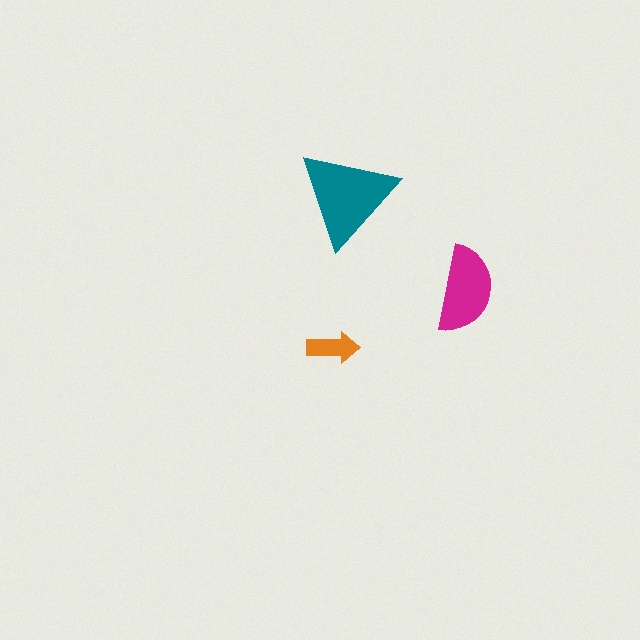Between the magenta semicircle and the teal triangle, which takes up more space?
The teal triangle.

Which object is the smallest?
The orange arrow.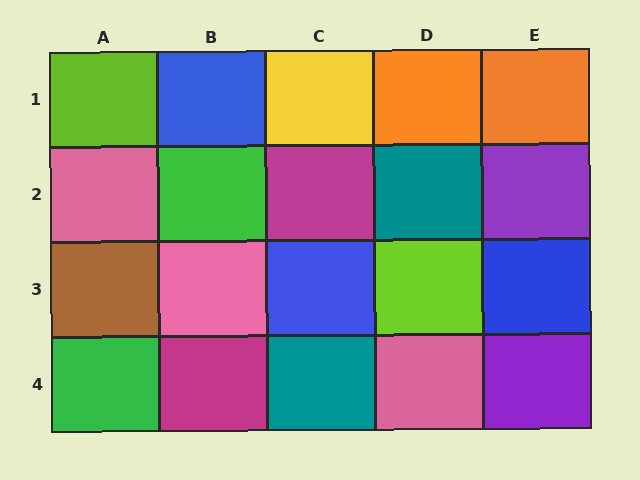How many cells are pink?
3 cells are pink.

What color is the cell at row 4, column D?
Pink.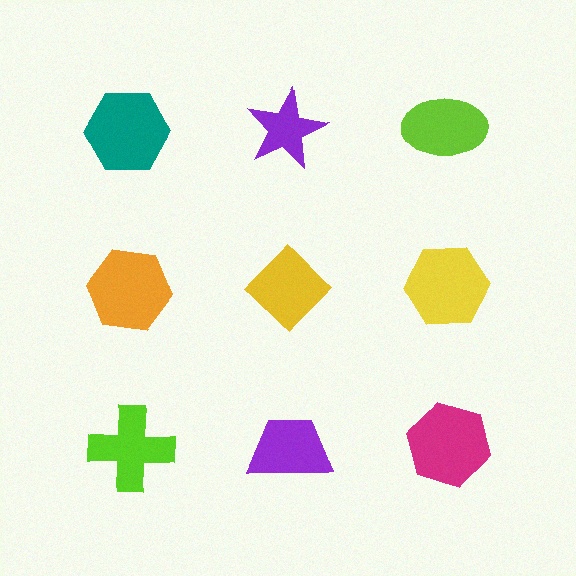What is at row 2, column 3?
A yellow hexagon.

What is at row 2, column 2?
A yellow diamond.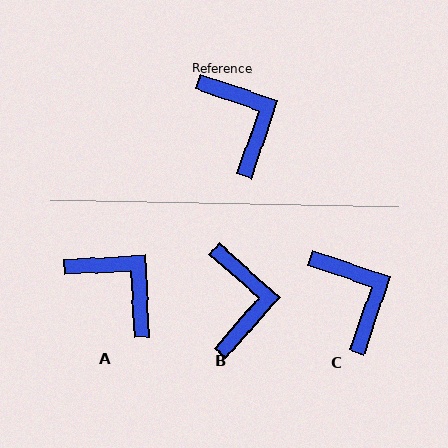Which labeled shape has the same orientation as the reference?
C.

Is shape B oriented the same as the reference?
No, it is off by about 23 degrees.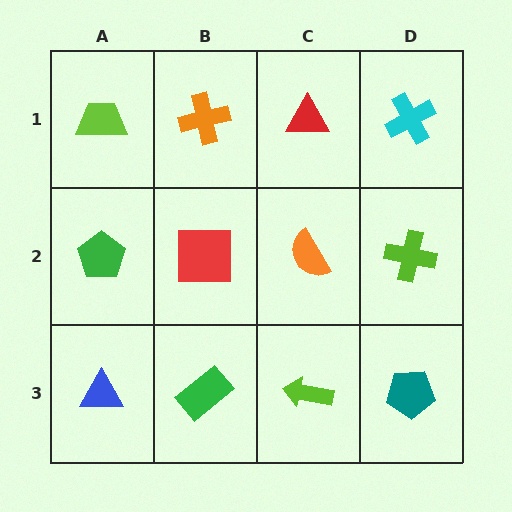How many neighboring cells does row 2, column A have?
3.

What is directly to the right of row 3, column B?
A lime arrow.